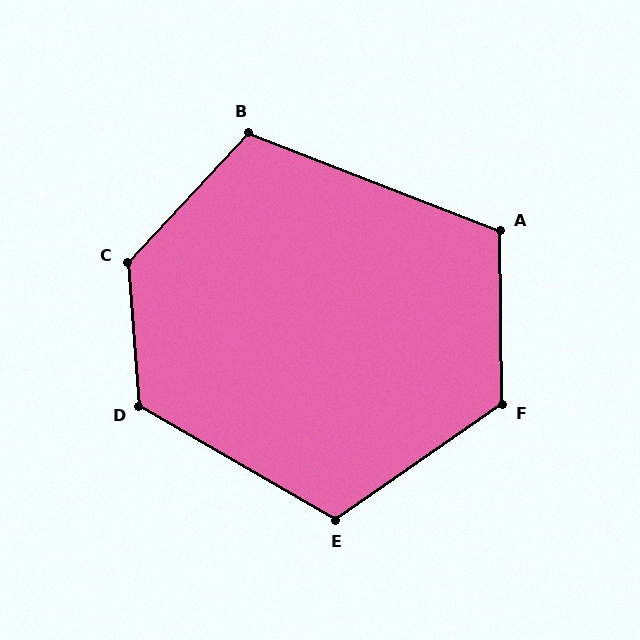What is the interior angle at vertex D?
Approximately 125 degrees (obtuse).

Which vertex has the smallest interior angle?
B, at approximately 112 degrees.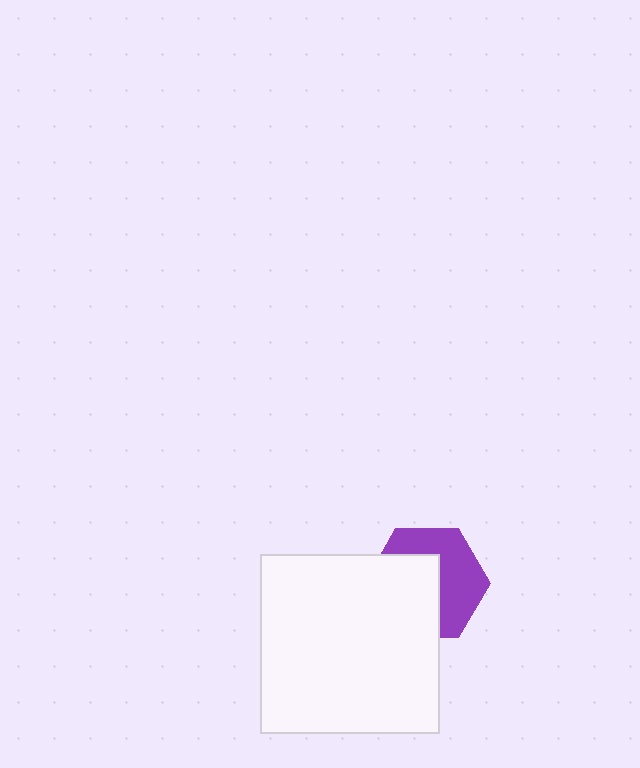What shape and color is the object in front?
The object in front is a white square.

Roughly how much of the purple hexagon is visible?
About half of it is visible (roughly 50%).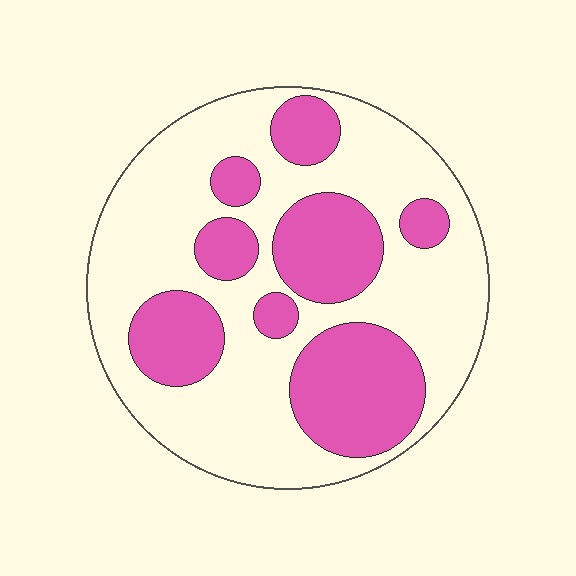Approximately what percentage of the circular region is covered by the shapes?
Approximately 35%.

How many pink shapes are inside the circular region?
8.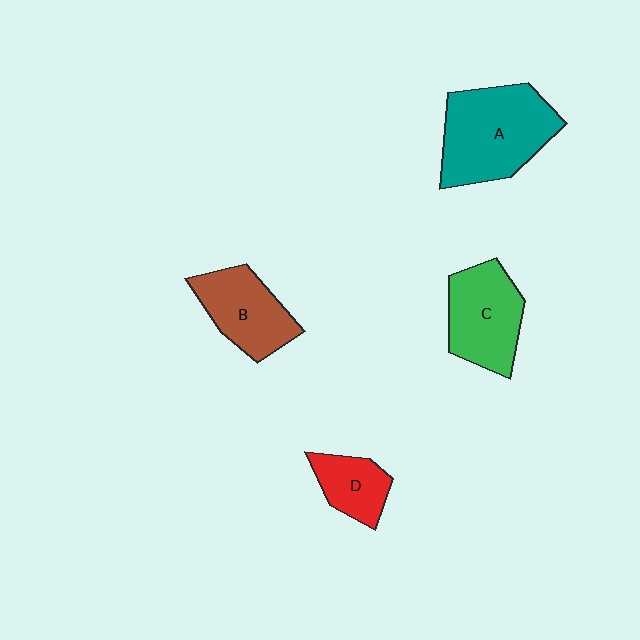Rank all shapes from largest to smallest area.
From largest to smallest: A (teal), C (green), B (brown), D (red).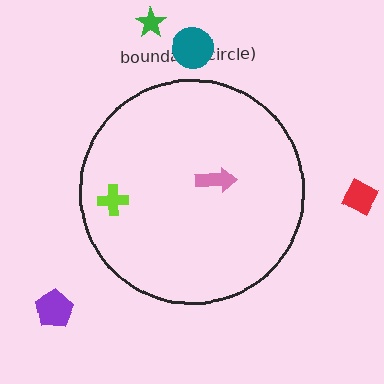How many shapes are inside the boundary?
2 inside, 4 outside.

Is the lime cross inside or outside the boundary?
Inside.